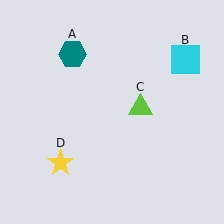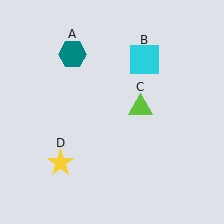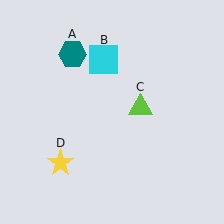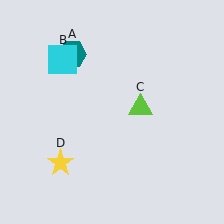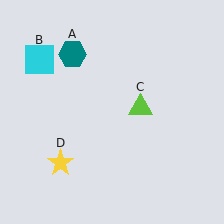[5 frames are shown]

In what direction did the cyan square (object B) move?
The cyan square (object B) moved left.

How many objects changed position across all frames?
1 object changed position: cyan square (object B).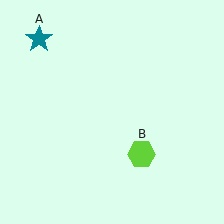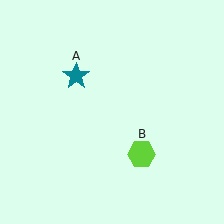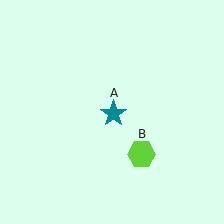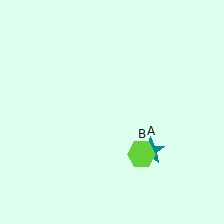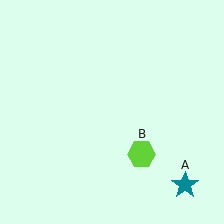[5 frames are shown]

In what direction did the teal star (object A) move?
The teal star (object A) moved down and to the right.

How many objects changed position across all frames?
1 object changed position: teal star (object A).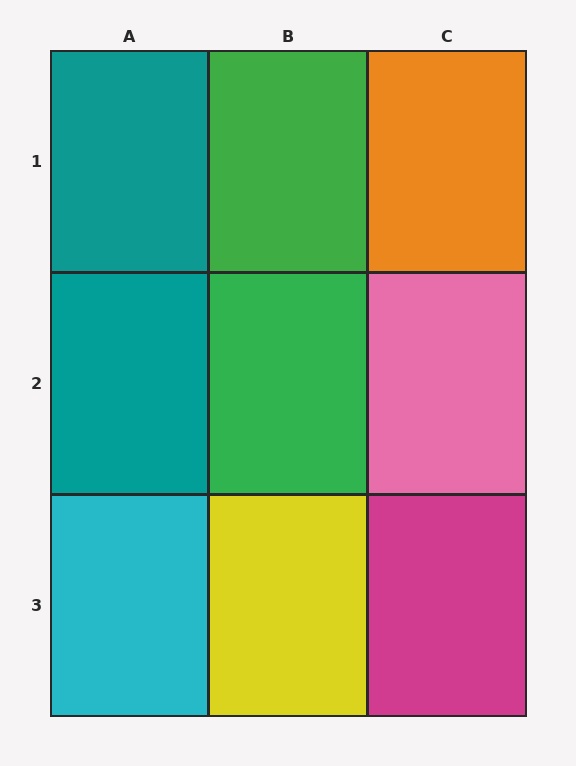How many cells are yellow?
1 cell is yellow.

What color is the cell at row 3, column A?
Cyan.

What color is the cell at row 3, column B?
Yellow.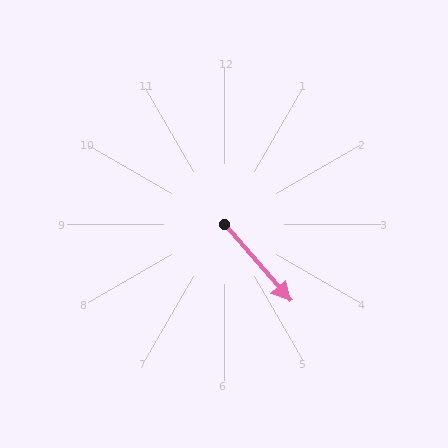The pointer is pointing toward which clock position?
Roughly 5 o'clock.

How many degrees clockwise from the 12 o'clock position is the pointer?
Approximately 139 degrees.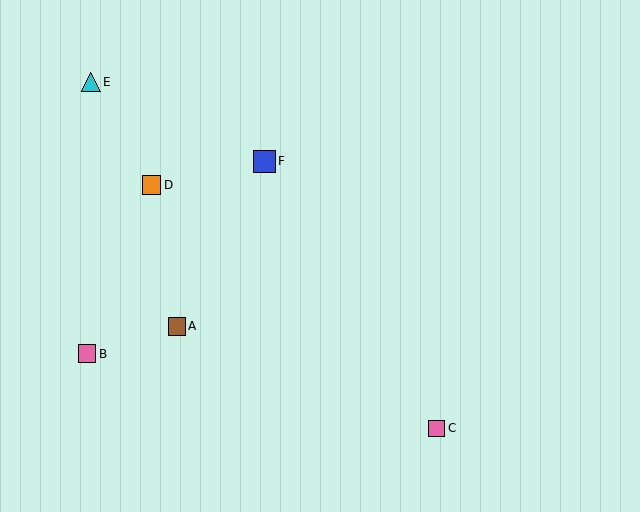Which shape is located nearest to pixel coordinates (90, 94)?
The cyan triangle (labeled E) at (91, 82) is nearest to that location.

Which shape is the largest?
The blue square (labeled F) is the largest.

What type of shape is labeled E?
Shape E is a cyan triangle.